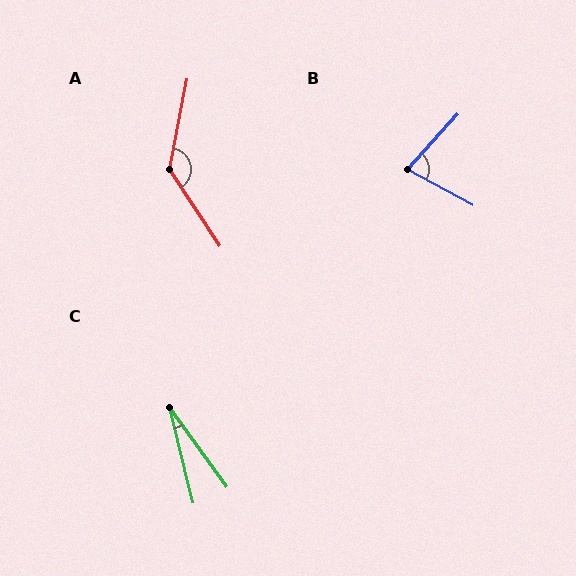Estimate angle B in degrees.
Approximately 77 degrees.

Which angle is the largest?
A, at approximately 135 degrees.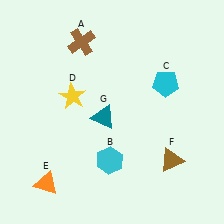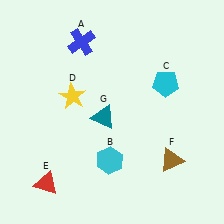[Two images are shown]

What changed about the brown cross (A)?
In Image 1, A is brown. In Image 2, it changed to blue.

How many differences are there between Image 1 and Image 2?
There are 2 differences between the two images.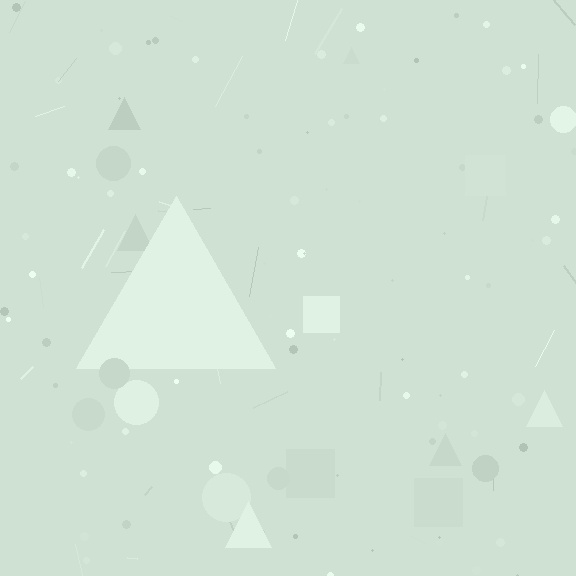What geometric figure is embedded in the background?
A triangle is embedded in the background.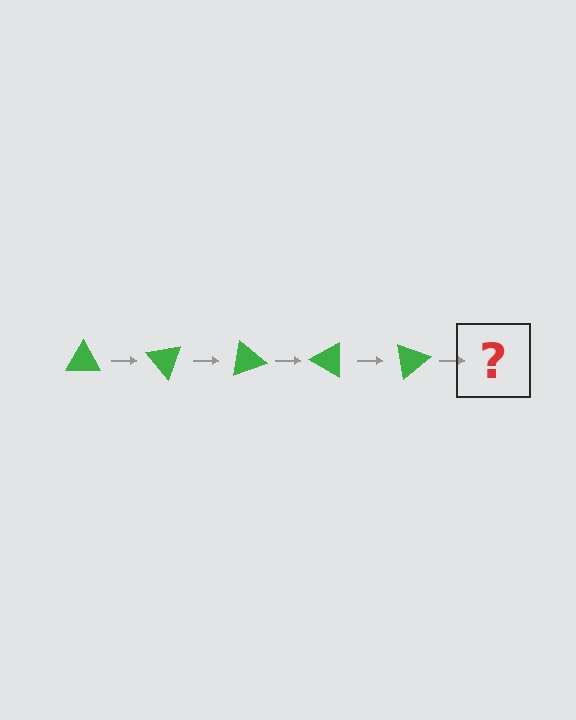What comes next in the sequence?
The next element should be a green triangle rotated 250 degrees.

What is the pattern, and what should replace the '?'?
The pattern is that the triangle rotates 50 degrees each step. The '?' should be a green triangle rotated 250 degrees.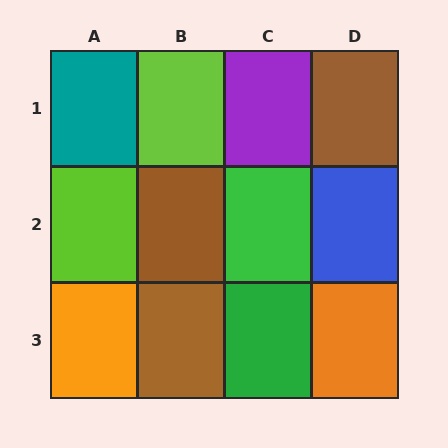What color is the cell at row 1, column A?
Teal.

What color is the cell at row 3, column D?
Orange.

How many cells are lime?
2 cells are lime.